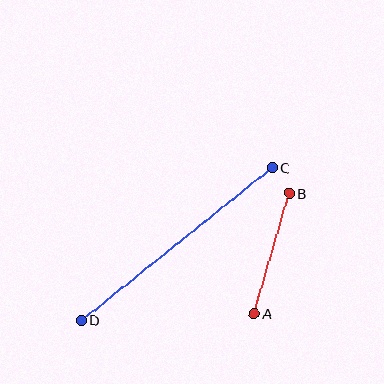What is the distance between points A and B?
The distance is approximately 125 pixels.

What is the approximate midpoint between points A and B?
The midpoint is at approximately (272, 253) pixels.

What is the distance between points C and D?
The distance is approximately 244 pixels.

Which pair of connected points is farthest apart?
Points C and D are farthest apart.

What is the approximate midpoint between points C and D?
The midpoint is at approximately (177, 244) pixels.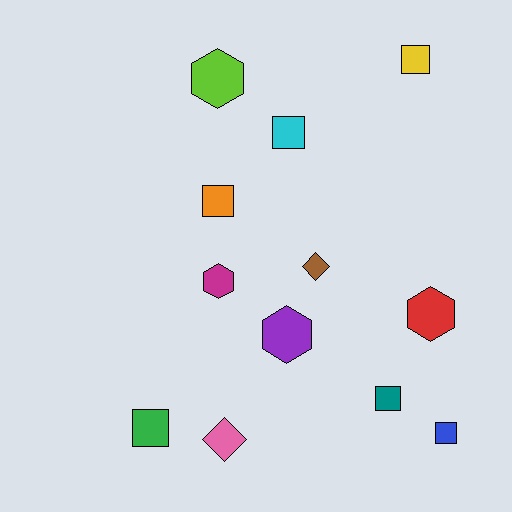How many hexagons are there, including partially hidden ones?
There are 4 hexagons.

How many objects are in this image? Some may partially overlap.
There are 12 objects.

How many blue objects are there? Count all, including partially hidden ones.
There is 1 blue object.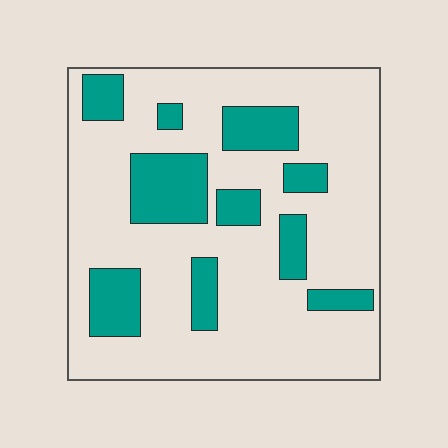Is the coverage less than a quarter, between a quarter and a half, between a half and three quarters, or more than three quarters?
Less than a quarter.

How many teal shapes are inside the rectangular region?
10.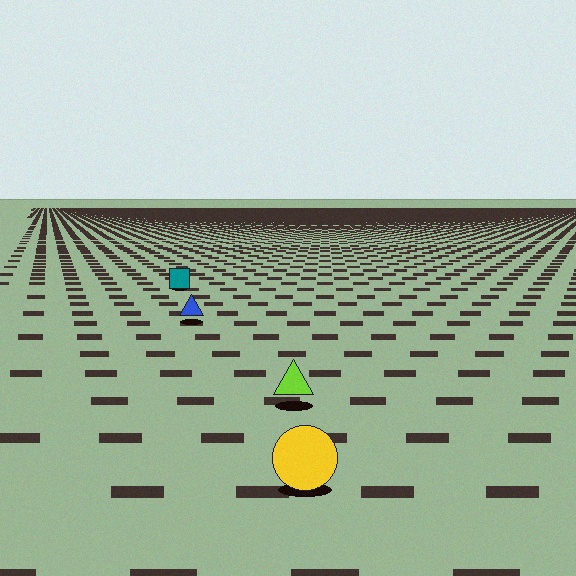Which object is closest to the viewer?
The yellow circle is closest. The texture marks near it are larger and more spread out.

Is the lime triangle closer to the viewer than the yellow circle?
No. The yellow circle is closer — you can tell from the texture gradient: the ground texture is coarser near it.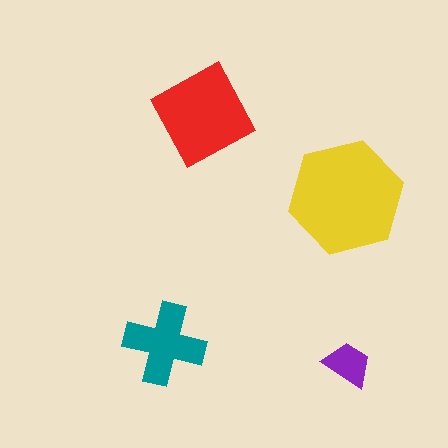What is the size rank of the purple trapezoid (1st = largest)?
4th.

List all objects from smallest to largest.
The purple trapezoid, the teal cross, the red square, the yellow hexagon.